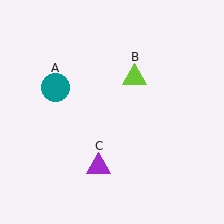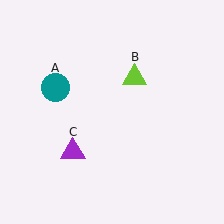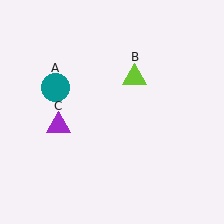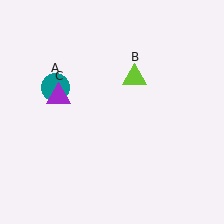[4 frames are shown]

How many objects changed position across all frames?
1 object changed position: purple triangle (object C).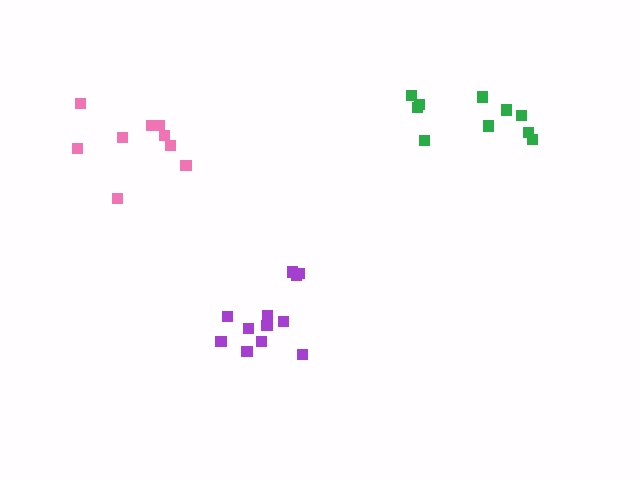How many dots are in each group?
Group 1: 10 dots, Group 2: 12 dots, Group 3: 9 dots (31 total).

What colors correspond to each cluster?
The clusters are colored: green, purple, pink.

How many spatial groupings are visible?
There are 3 spatial groupings.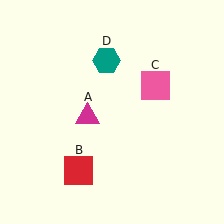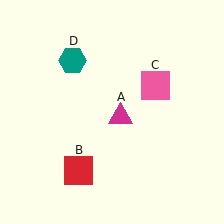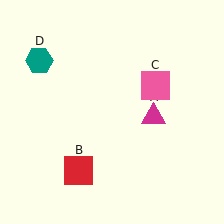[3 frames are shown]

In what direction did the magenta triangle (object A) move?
The magenta triangle (object A) moved right.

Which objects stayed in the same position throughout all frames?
Red square (object B) and pink square (object C) remained stationary.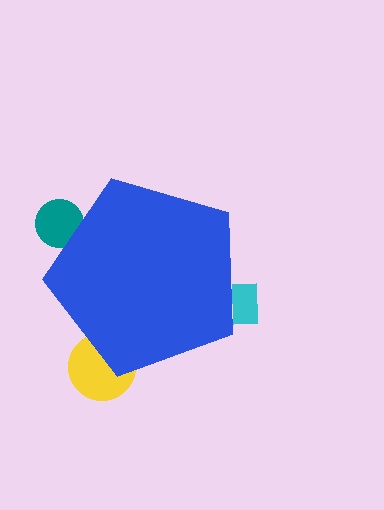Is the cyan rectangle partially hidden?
Yes, the cyan rectangle is partially hidden behind the blue pentagon.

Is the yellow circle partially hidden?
Yes, the yellow circle is partially hidden behind the blue pentagon.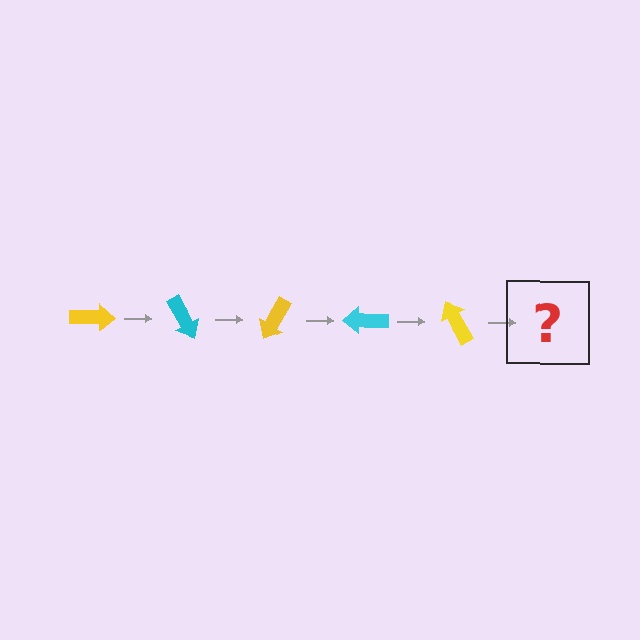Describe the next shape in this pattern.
It should be a cyan arrow, rotated 300 degrees from the start.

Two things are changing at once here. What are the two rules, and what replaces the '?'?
The two rules are that it rotates 60 degrees each step and the color cycles through yellow and cyan. The '?' should be a cyan arrow, rotated 300 degrees from the start.